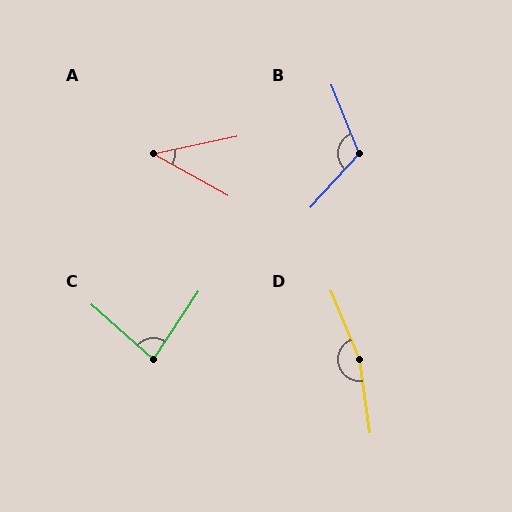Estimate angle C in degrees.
Approximately 83 degrees.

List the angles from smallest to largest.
A (41°), C (83°), B (116°), D (165°).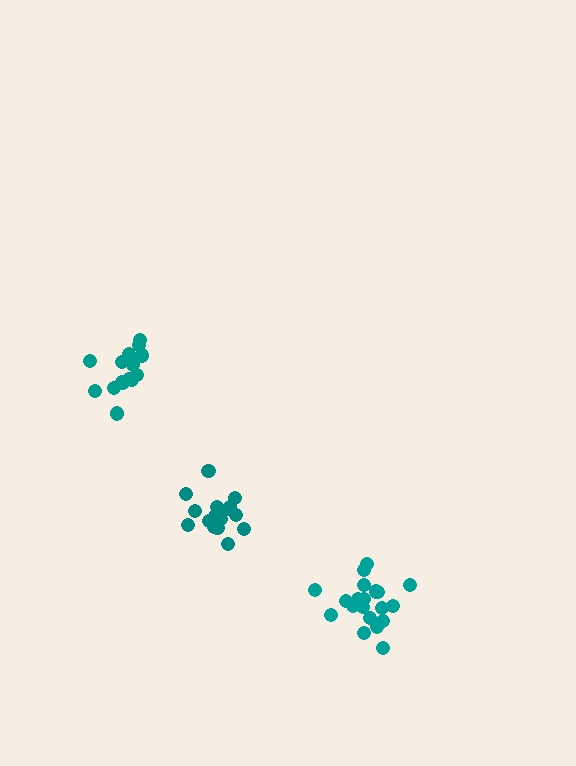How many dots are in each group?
Group 1: 16 dots, Group 2: 20 dots, Group 3: 15 dots (51 total).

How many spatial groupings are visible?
There are 3 spatial groupings.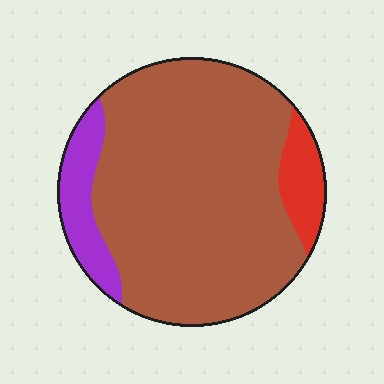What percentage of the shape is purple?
Purple covers 12% of the shape.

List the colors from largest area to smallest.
From largest to smallest: brown, purple, red.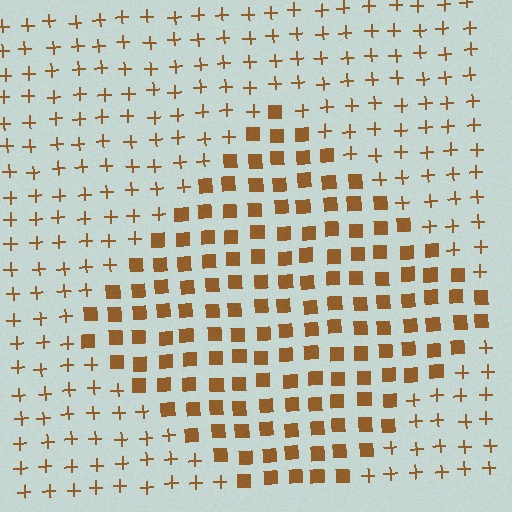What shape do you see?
I see a diamond.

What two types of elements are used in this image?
The image uses squares inside the diamond region and plus signs outside it.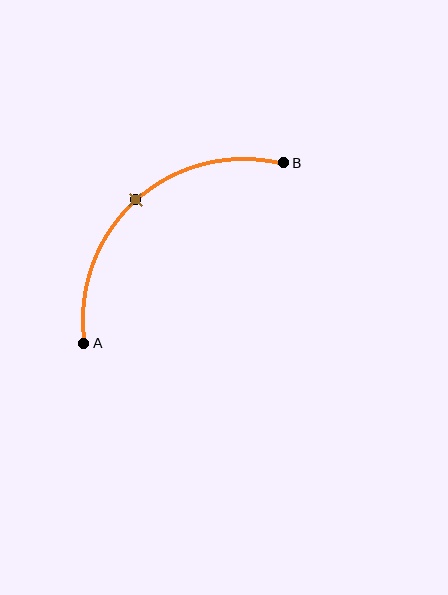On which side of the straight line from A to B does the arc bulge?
The arc bulges above and to the left of the straight line connecting A and B.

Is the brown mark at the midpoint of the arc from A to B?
Yes. The brown mark lies on the arc at equal arc-length from both A and B — it is the arc midpoint.